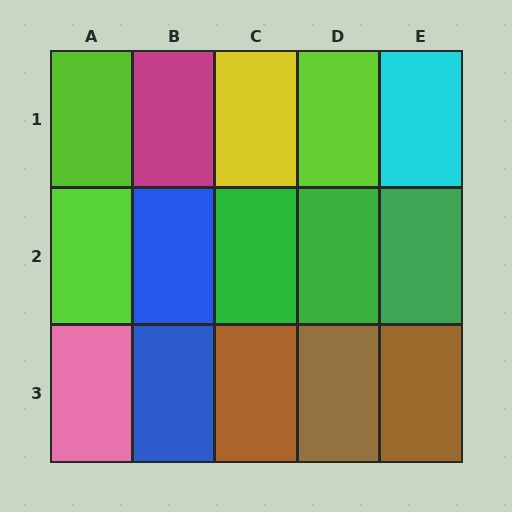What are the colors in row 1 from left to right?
Lime, magenta, yellow, lime, cyan.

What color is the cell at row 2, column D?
Green.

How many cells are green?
3 cells are green.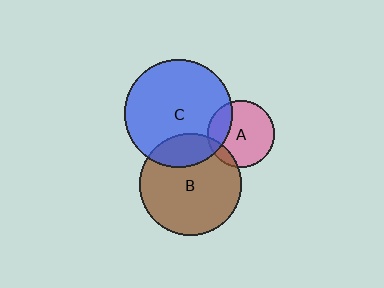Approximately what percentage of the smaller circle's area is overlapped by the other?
Approximately 20%.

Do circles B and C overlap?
Yes.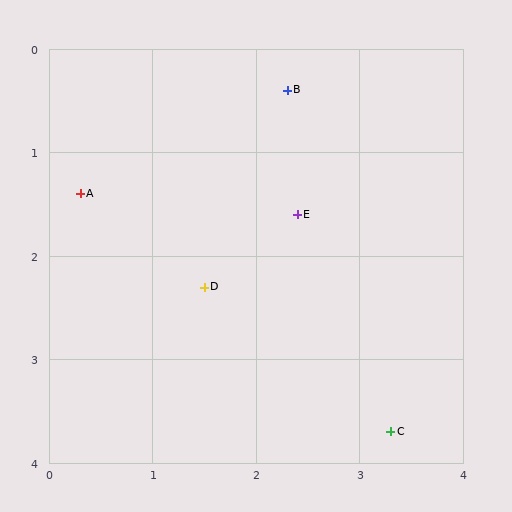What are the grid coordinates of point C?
Point C is at approximately (3.3, 3.7).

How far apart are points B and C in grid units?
Points B and C are about 3.4 grid units apart.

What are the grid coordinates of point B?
Point B is at approximately (2.3, 0.4).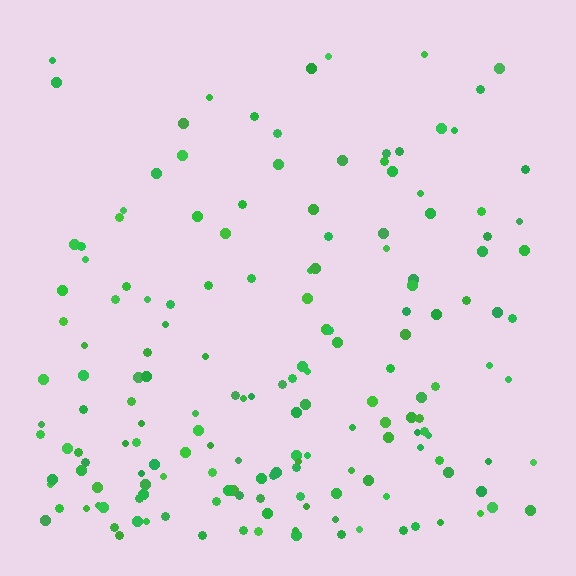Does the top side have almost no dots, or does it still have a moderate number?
Still a moderate number, just noticeably fewer than the bottom.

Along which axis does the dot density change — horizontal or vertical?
Vertical.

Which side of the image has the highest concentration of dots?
The bottom.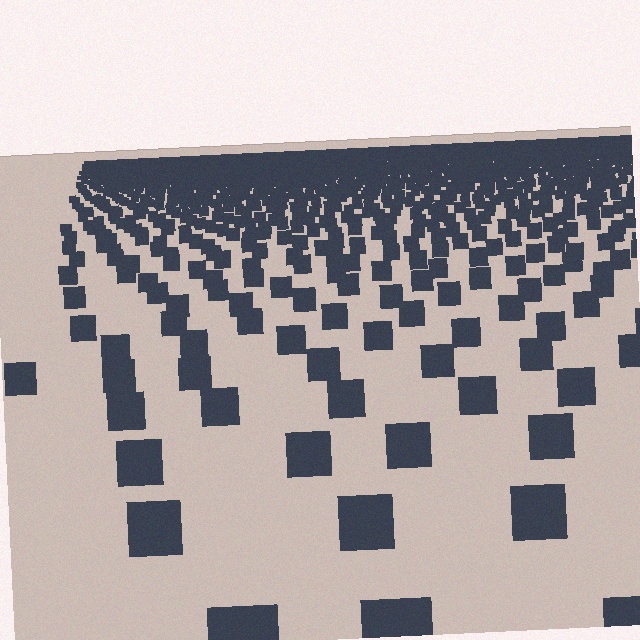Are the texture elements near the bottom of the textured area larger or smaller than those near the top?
Larger. Near the bottom, elements are closer to the viewer and appear at a bigger on-screen size.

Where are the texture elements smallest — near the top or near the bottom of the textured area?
Near the top.